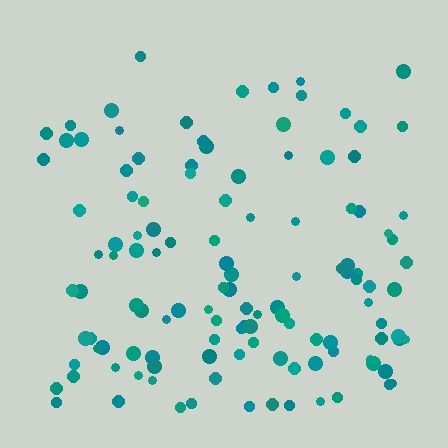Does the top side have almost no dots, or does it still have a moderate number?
Still a moderate number, just noticeably fewer than the bottom.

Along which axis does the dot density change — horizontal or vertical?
Vertical.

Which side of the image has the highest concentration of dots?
The bottom.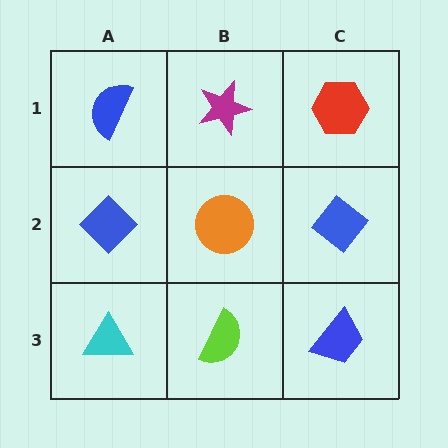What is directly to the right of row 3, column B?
A blue trapezoid.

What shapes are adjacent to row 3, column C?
A blue diamond (row 2, column C), a lime semicircle (row 3, column B).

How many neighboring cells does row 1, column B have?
3.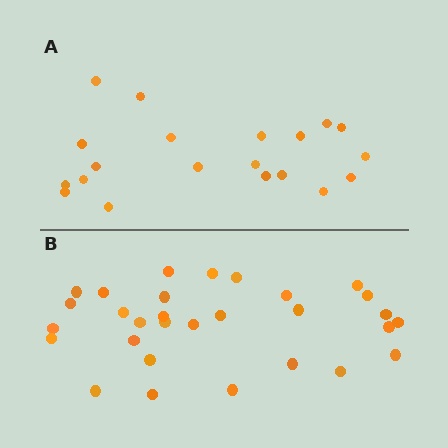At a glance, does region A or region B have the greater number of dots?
Region B (the bottom region) has more dots.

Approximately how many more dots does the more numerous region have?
Region B has roughly 10 or so more dots than region A.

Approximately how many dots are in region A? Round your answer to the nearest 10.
About 20 dots.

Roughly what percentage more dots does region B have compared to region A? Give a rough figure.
About 50% more.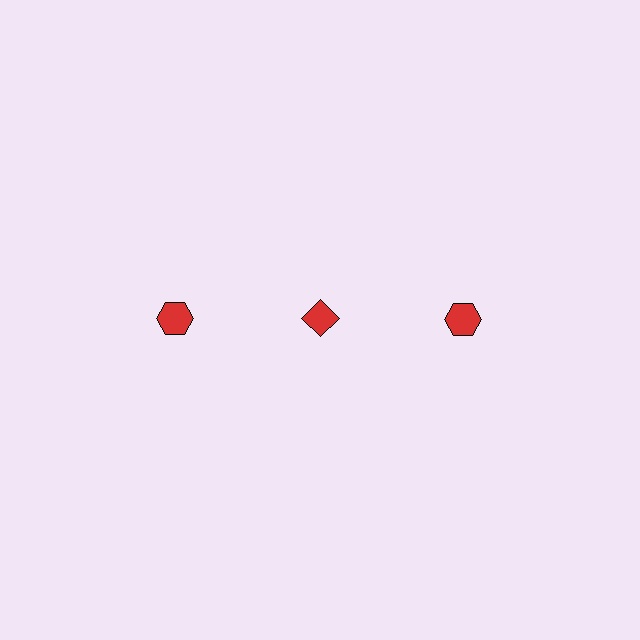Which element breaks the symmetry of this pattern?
The red diamond in the top row, second from left column breaks the symmetry. All other shapes are red hexagons.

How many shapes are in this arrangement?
There are 3 shapes arranged in a grid pattern.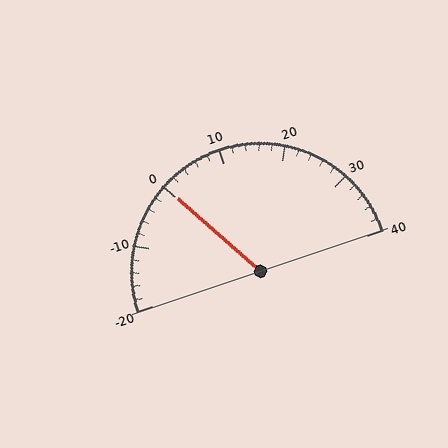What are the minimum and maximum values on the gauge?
The gauge ranges from -20 to 40.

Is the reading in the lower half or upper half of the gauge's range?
The reading is in the lower half of the range (-20 to 40).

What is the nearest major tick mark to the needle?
The nearest major tick mark is 0.